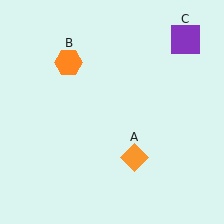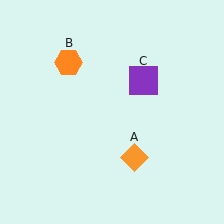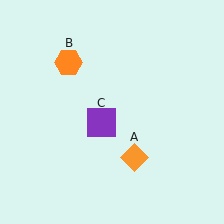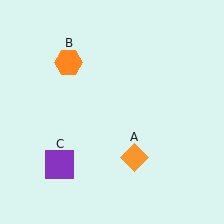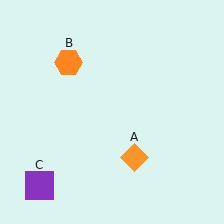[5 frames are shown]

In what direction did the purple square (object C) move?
The purple square (object C) moved down and to the left.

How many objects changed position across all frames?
1 object changed position: purple square (object C).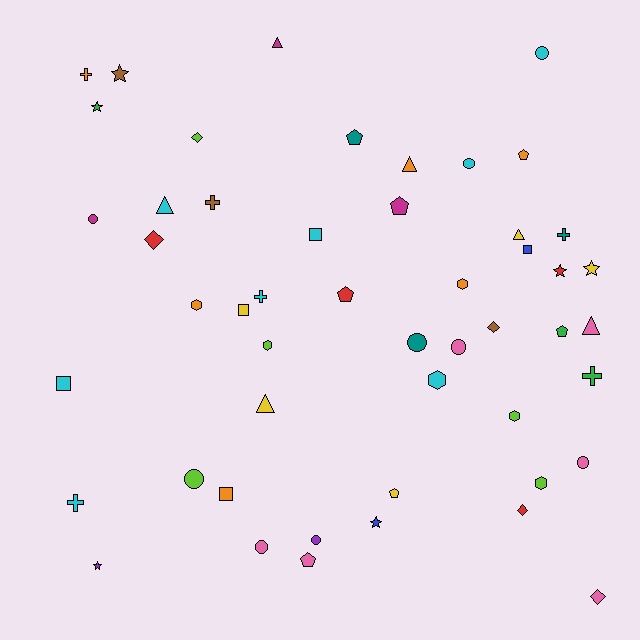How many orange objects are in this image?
There are 6 orange objects.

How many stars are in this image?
There are 6 stars.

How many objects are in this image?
There are 50 objects.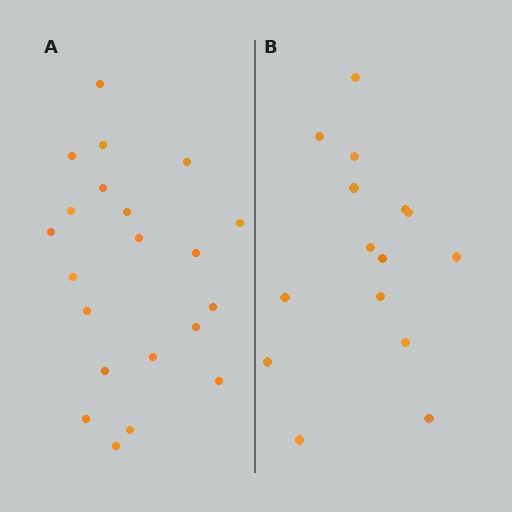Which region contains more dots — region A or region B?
Region A (the left region) has more dots.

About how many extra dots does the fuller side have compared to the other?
Region A has about 6 more dots than region B.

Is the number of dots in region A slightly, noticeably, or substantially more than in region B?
Region A has noticeably more, but not dramatically so. The ratio is roughly 1.4 to 1.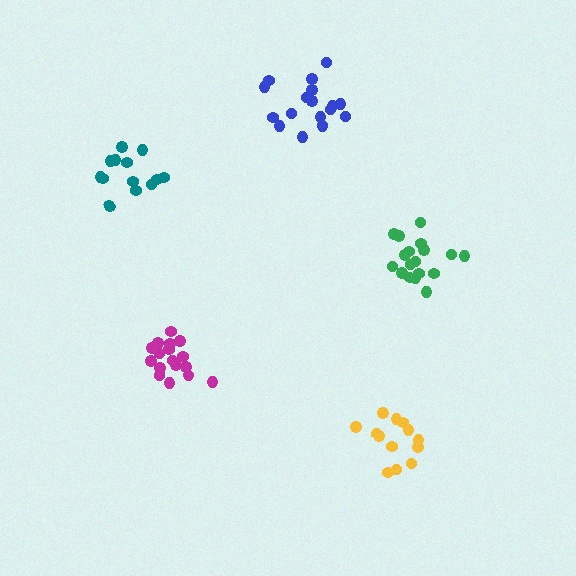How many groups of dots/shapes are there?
There are 5 groups.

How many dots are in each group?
Group 1: 18 dots, Group 2: 17 dots, Group 3: 13 dots, Group 4: 13 dots, Group 5: 18 dots (79 total).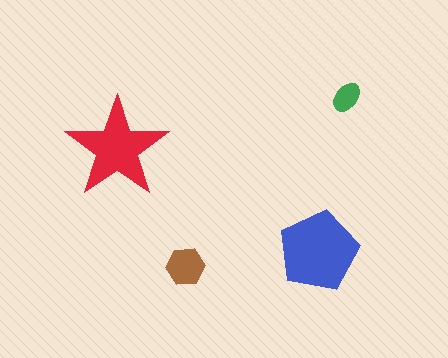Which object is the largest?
The blue pentagon.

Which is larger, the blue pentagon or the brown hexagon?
The blue pentagon.